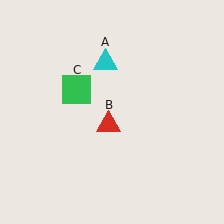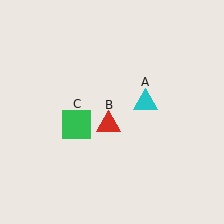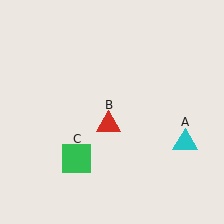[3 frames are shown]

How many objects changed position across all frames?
2 objects changed position: cyan triangle (object A), green square (object C).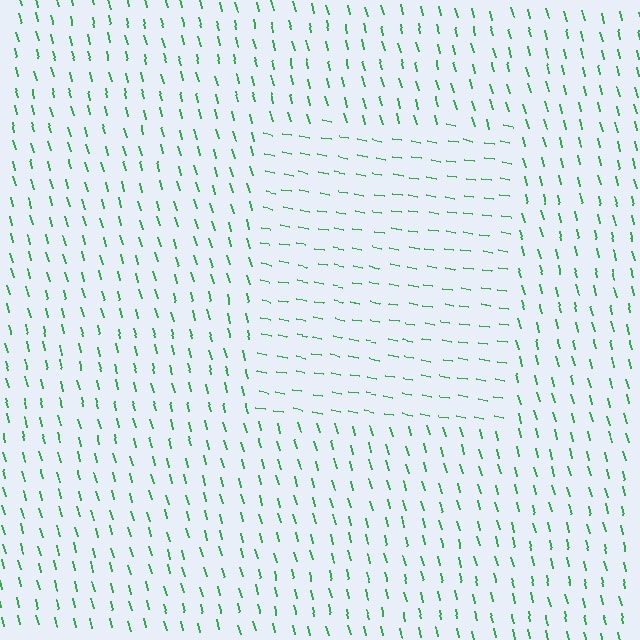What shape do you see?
I see a rectangle.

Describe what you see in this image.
The image is filled with small green line segments. A rectangle region in the image has lines oriented differently from the surrounding lines, creating a visible texture boundary.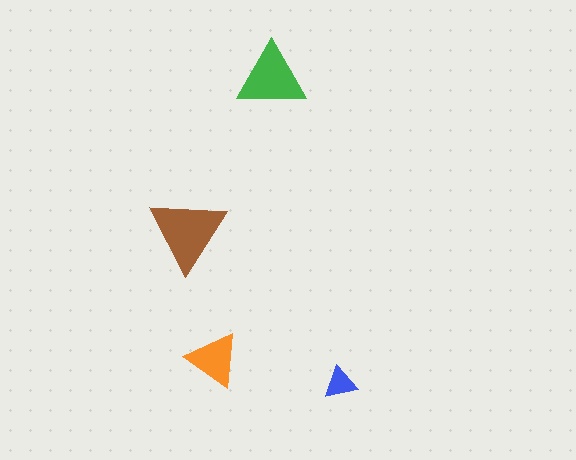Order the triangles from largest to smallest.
the brown one, the green one, the orange one, the blue one.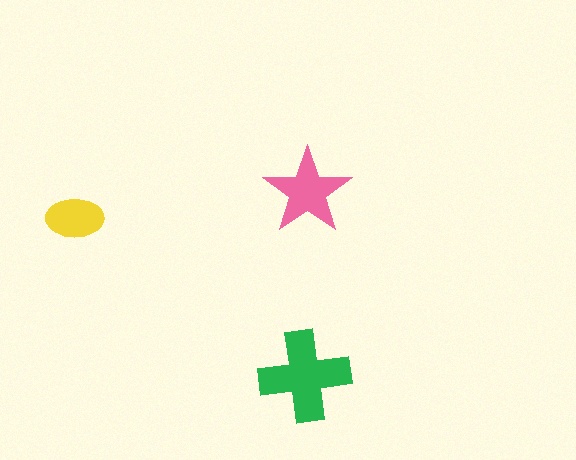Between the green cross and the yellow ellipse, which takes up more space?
The green cross.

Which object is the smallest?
The yellow ellipse.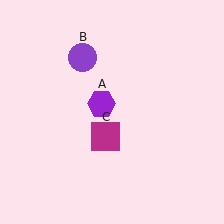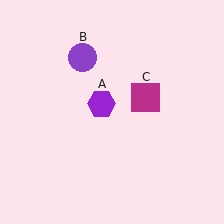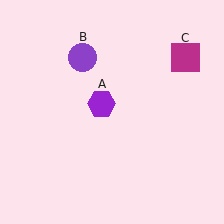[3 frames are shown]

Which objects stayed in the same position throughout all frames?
Purple hexagon (object A) and purple circle (object B) remained stationary.